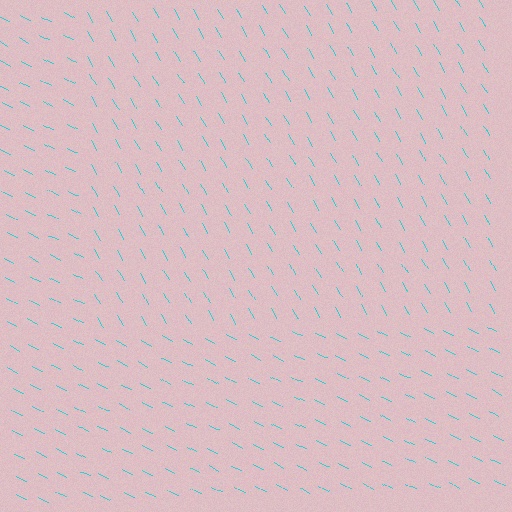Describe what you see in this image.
The image is filled with small cyan line segments. A rectangle region in the image has lines oriented differently from the surrounding lines, creating a visible texture boundary.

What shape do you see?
I see a rectangle.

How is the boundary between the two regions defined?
The boundary is defined purely by a change in line orientation (approximately 33 degrees difference). All lines are the same color and thickness.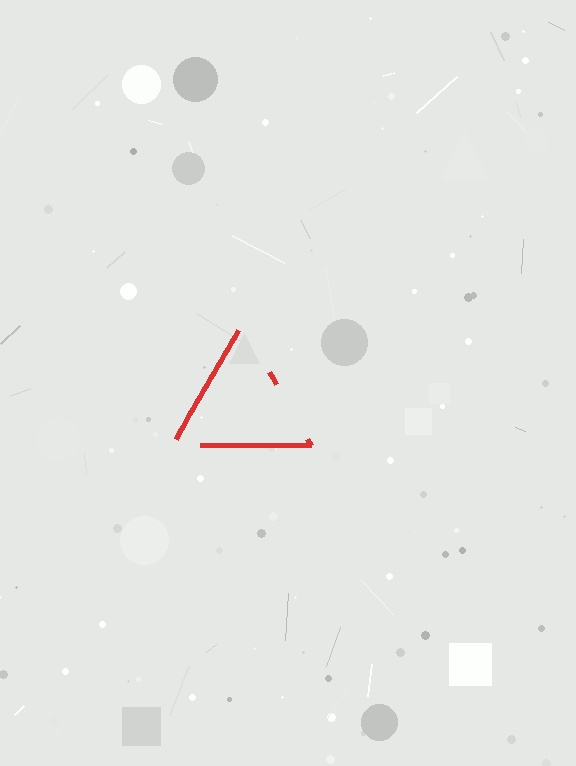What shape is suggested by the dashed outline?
The dashed outline suggests a triangle.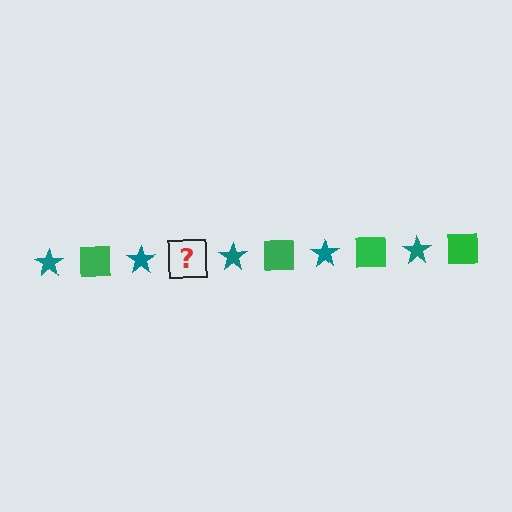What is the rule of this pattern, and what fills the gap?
The rule is that the pattern alternates between teal star and green square. The gap should be filled with a green square.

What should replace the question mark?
The question mark should be replaced with a green square.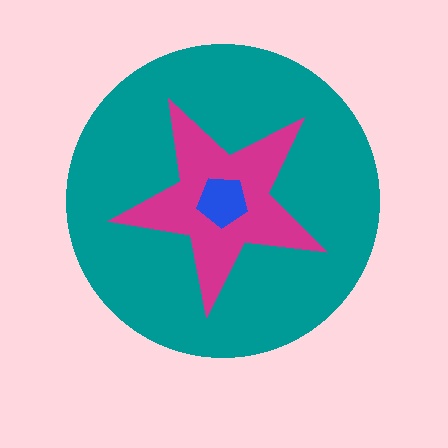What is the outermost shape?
The teal circle.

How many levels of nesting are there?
3.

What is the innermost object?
The blue pentagon.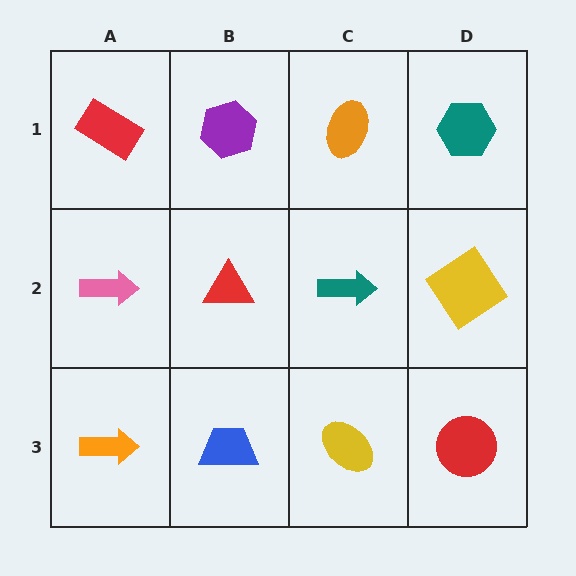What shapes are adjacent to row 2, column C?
An orange ellipse (row 1, column C), a yellow ellipse (row 3, column C), a red triangle (row 2, column B), a yellow diamond (row 2, column D).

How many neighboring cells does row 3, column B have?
3.